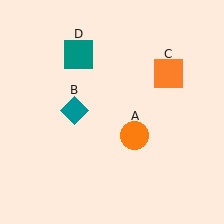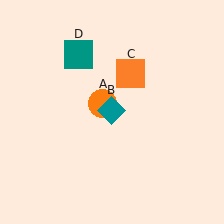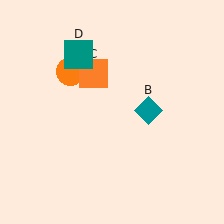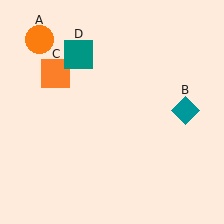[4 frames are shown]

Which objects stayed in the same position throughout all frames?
Teal square (object D) remained stationary.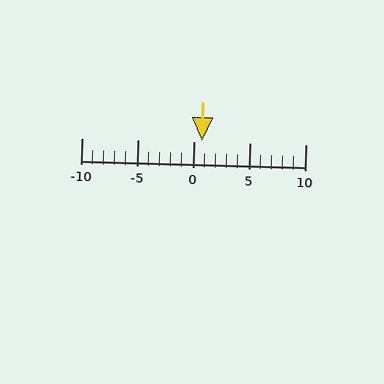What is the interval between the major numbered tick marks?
The major tick marks are spaced 5 units apart.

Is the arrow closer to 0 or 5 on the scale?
The arrow is closer to 0.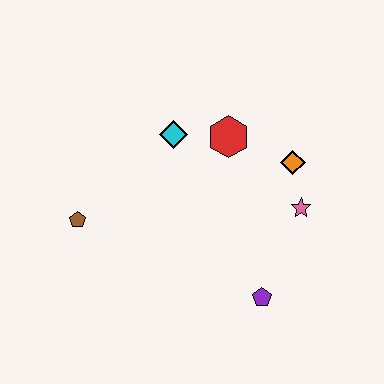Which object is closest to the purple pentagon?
The pink star is closest to the purple pentagon.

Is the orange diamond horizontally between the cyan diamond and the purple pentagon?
No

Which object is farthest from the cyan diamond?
The purple pentagon is farthest from the cyan diamond.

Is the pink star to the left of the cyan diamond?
No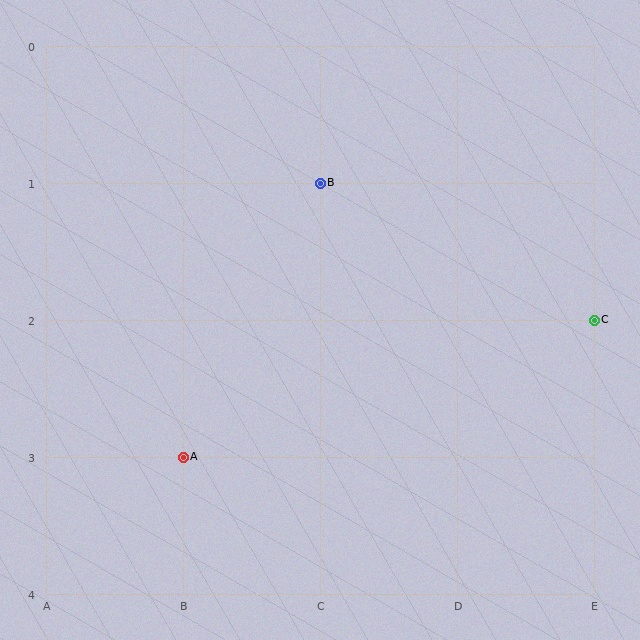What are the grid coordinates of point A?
Point A is at grid coordinates (B, 3).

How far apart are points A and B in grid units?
Points A and B are 1 column and 2 rows apart (about 2.2 grid units diagonally).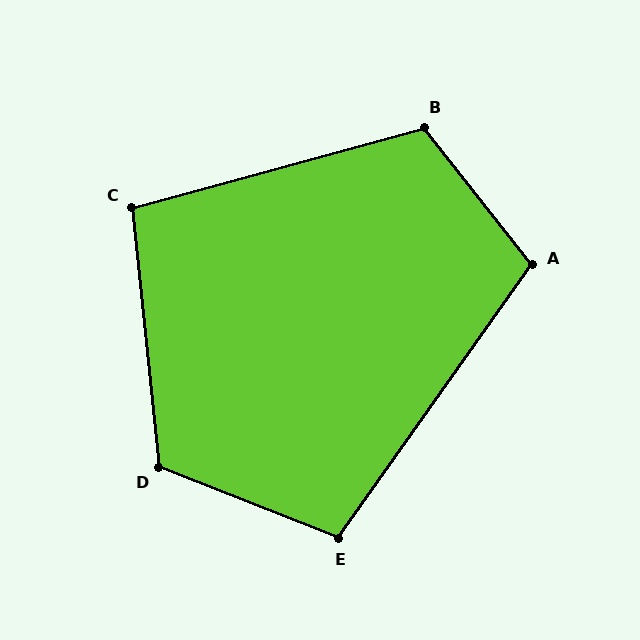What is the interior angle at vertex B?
Approximately 113 degrees (obtuse).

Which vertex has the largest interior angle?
D, at approximately 117 degrees.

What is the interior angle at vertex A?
Approximately 107 degrees (obtuse).